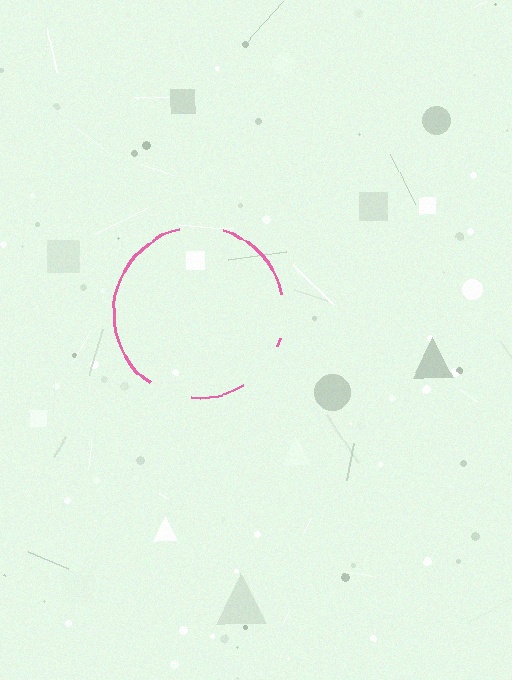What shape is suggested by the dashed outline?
The dashed outline suggests a circle.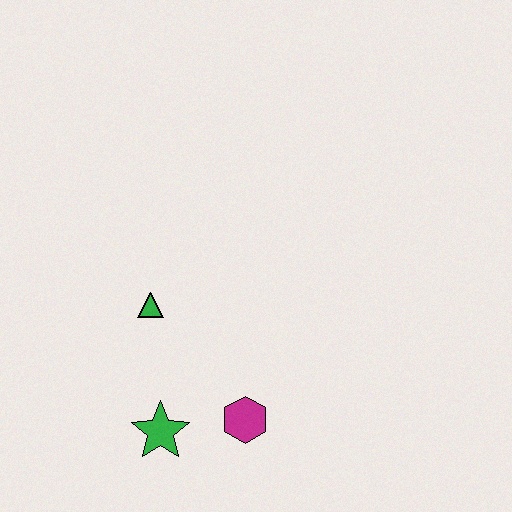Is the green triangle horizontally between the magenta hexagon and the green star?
No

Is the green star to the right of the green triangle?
Yes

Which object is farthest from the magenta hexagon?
The green triangle is farthest from the magenta hexagon.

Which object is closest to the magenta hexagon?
The green star is closest to the magenta hexagon.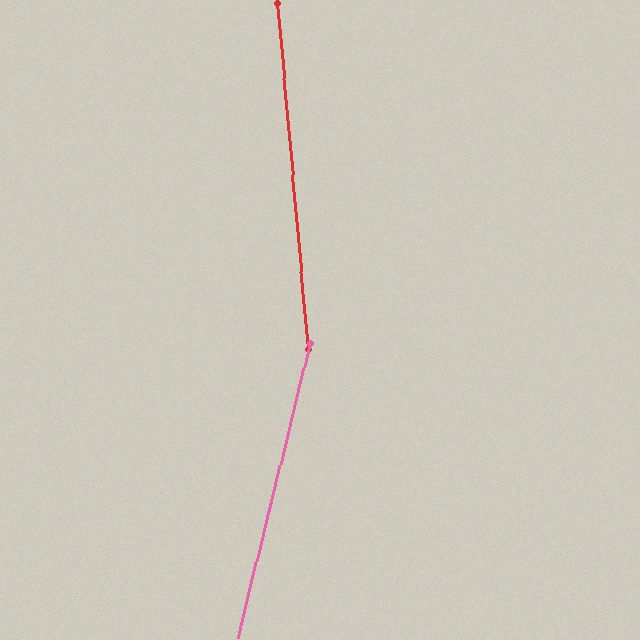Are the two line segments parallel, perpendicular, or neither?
Neither parallel nor perpendicular — they differ by about 19°.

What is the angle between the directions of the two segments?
Approximately 19 degrees.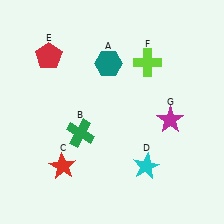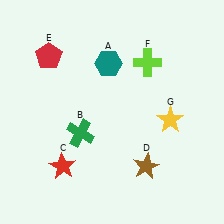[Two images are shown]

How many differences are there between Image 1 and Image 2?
There are 2 differences between the two images.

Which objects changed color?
D changed from cyan to brown. G changed from magenta to yellow.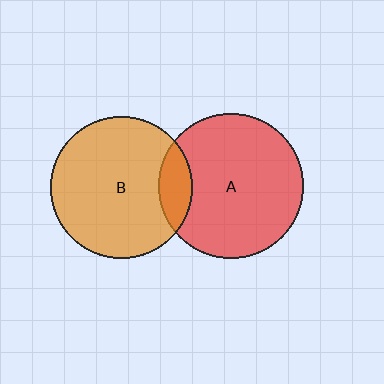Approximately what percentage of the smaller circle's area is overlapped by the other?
Approximately 15%.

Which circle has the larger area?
Circle A (red).